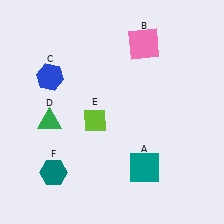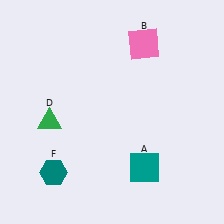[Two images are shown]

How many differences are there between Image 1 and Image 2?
There are 2 differences between the two images.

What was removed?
The blue hexagon (C), the lime diamond (E) were removed in Image 2.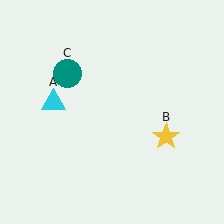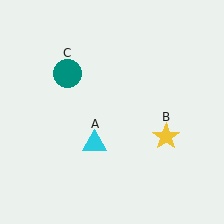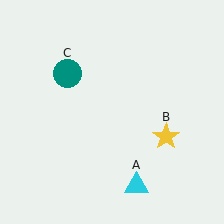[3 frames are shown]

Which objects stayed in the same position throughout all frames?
Yellow star (object B) and teal circle (object C) remained stationary.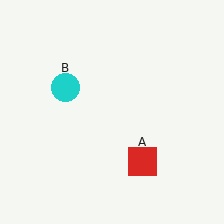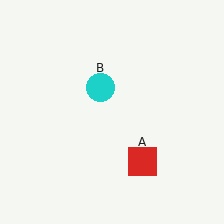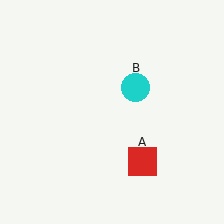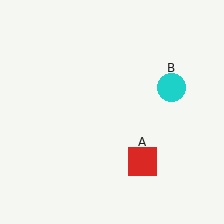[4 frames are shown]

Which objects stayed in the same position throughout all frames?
Red square (object A) remained stationary.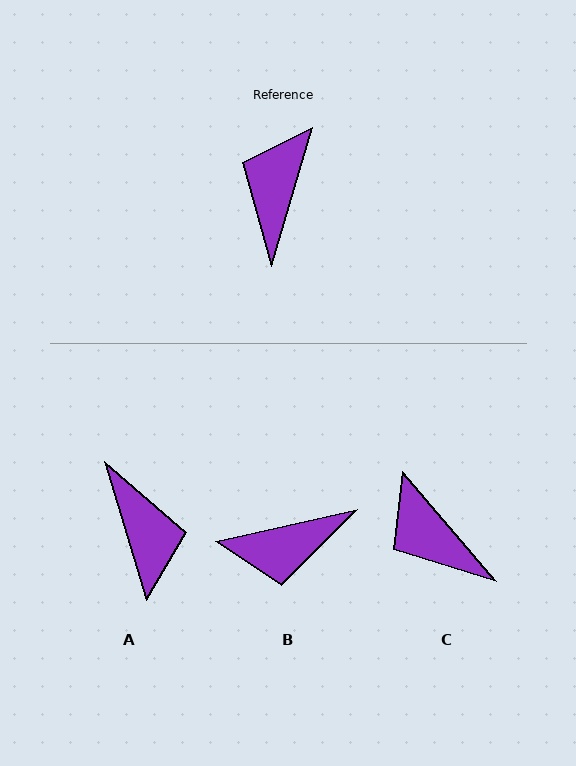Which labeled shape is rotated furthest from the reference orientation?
A, about 146 degrees away.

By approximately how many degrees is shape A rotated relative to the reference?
Approximately 146 degrees clockwise.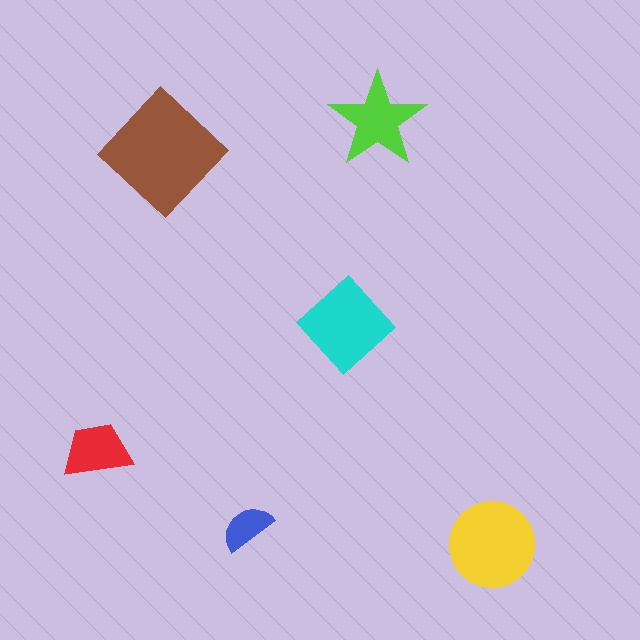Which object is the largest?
The brown diamond.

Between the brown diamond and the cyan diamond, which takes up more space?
The brown diamond.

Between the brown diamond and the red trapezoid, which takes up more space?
The brown diamond.